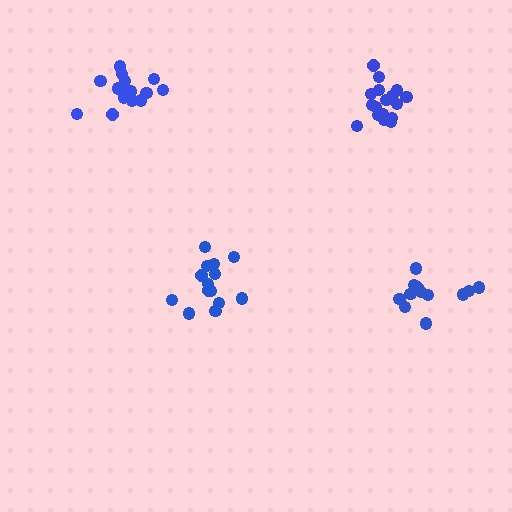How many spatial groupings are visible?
There are 4 spatial groupings.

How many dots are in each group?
Group 1: 15 dots, Group 2: 17 dots, Group 3: 12 dots, Group 4: 14 dots (58 total).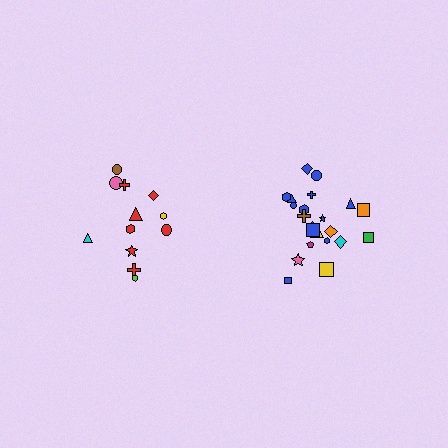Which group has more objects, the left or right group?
The right group.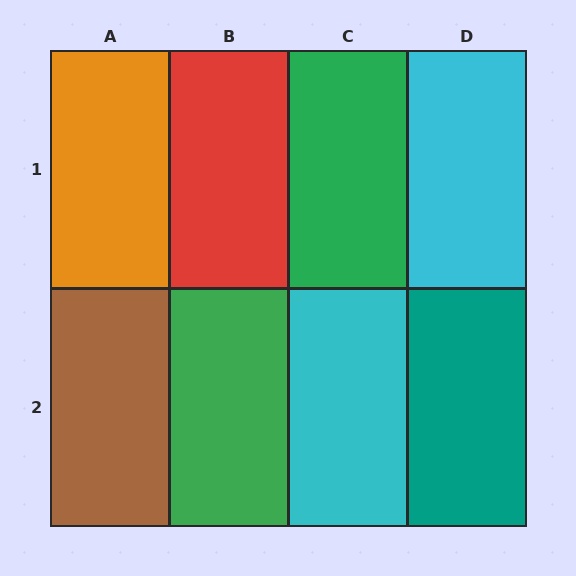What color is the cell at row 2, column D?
Teal.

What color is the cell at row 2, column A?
Brown.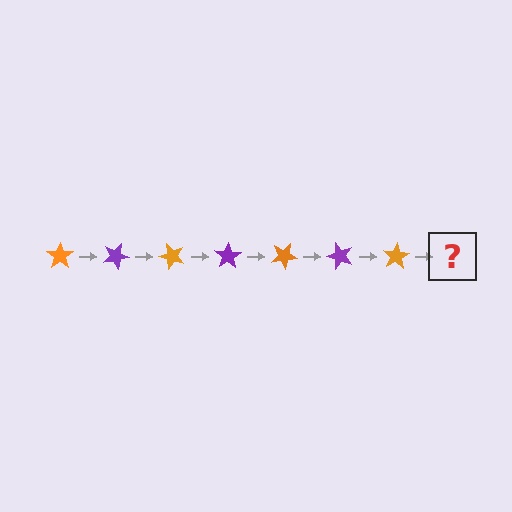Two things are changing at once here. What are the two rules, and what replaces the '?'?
The two rules are that it rotates 25 degrees each step and the color cycles through orange and purple. The '?' should be a purple star, rotated 175 degrees from the start.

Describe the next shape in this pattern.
It should be a purple star, rotated 175 degrees from the start.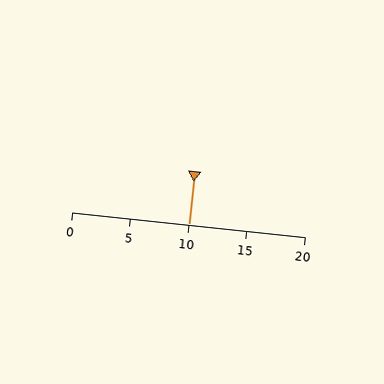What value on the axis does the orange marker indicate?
The marker indicates approximately 10.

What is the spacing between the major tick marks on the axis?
The major ticks are spaced 5 apart.